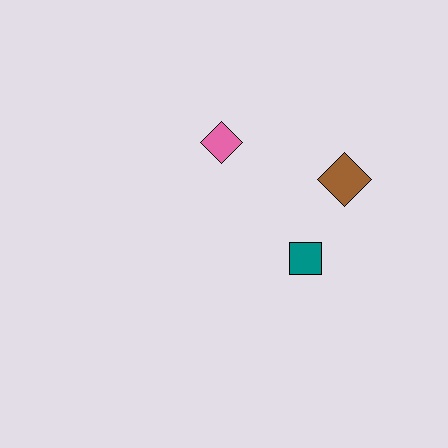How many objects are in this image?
There are 3 objects.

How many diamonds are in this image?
There are 2 diamonds.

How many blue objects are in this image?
There are no blue objects.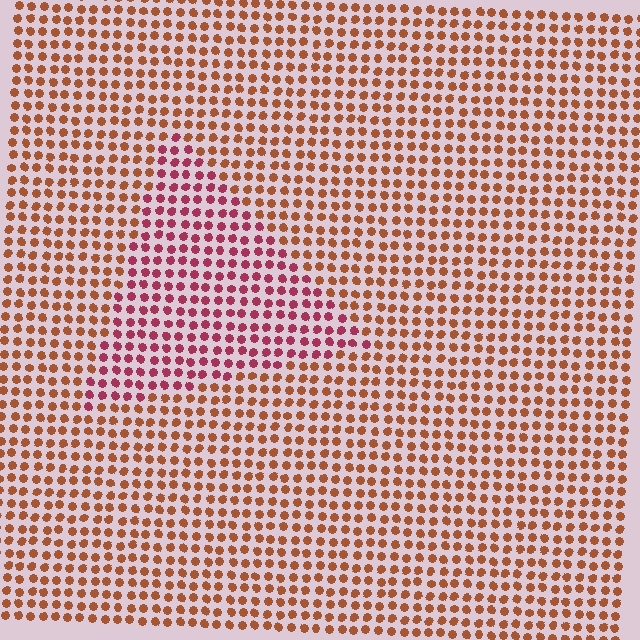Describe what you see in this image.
The image is filled with small brown elements in a uniform arrangement. A triangle-shaped region is visible where the elements are tinted to a slightly different hue, forming a subtle color boundary.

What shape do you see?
I see a triangle.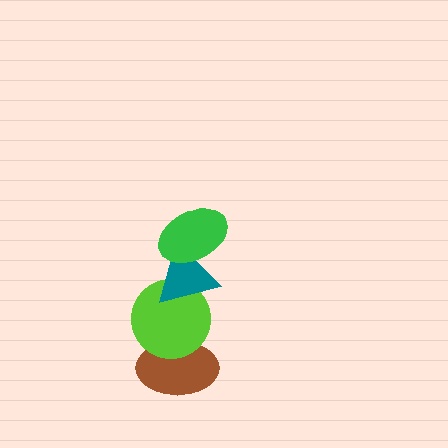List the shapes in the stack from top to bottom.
From top to bottom: the green ellipse, the teal triangle, the lime circle, the brown ellipse.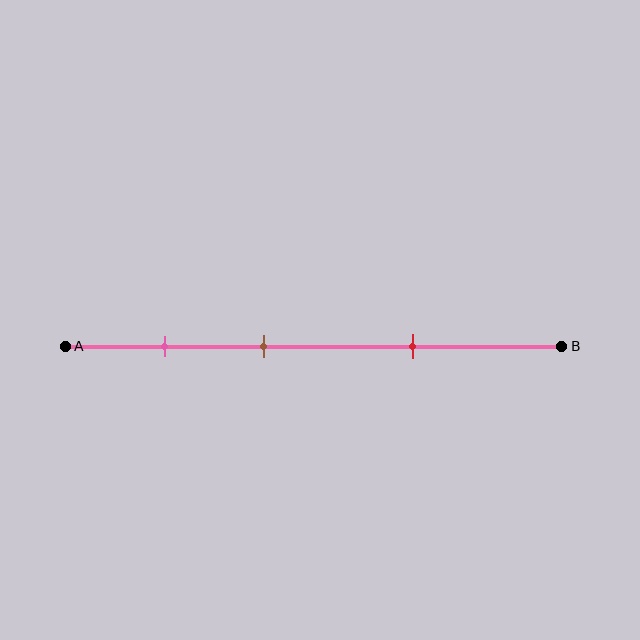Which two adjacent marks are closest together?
The pink and brown marks are the closest adjacent pair.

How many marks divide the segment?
There are 3 marks dividing the segment.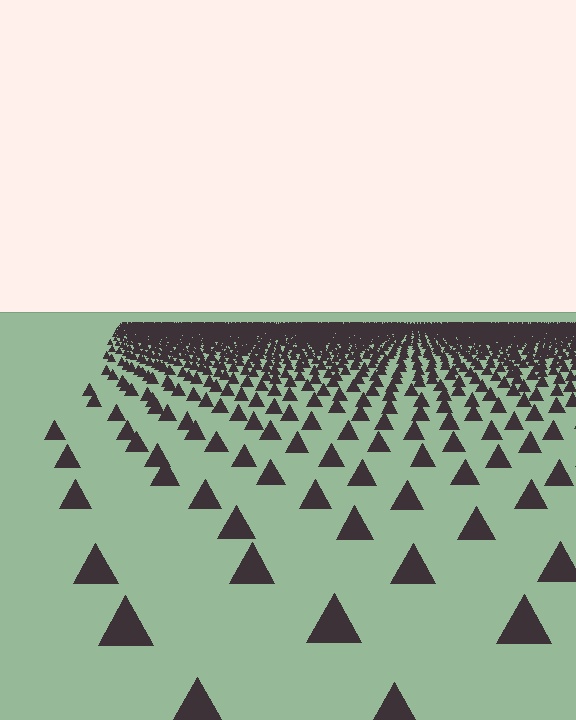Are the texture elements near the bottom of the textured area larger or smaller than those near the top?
Larger. Near the bottom, elements are closer to the viewer and appear at a bigger on-screen size.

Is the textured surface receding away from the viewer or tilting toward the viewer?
The surface is receding away from the viewer. Texture elements get smaller and denser toward the top.